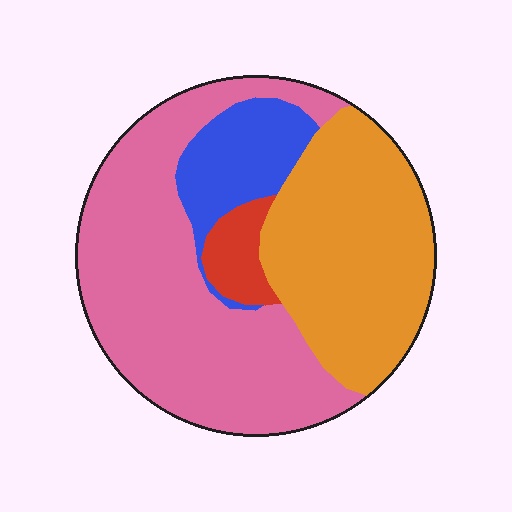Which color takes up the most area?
Pink, at roughly 50%.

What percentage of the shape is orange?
Orange covers roughly 35% of the shape.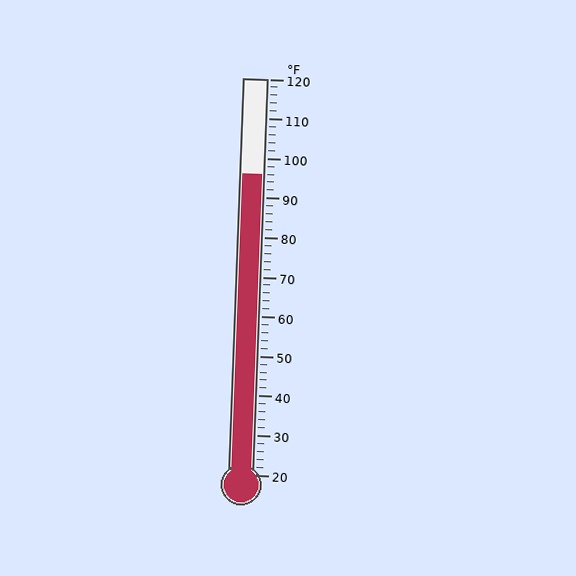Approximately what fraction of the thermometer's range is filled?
The thermometer is filled to approximately 75% of its range.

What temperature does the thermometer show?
The thermometer shows approximately 96°F.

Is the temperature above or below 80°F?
The temperature is above 80°F.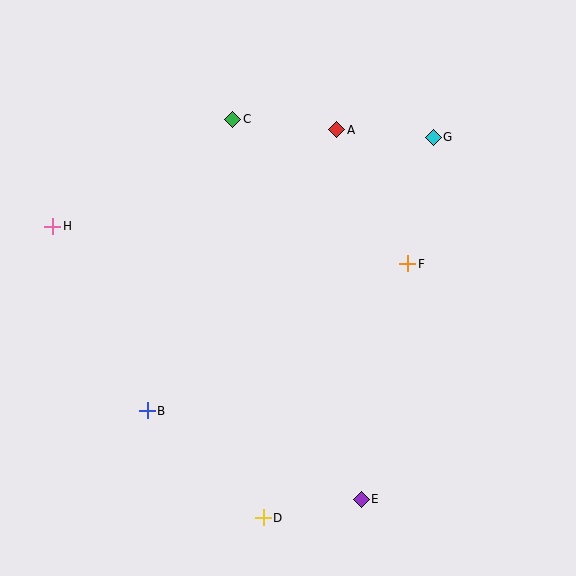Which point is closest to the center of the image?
Point F at (408, 264) is closest to the center.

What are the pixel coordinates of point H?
Point H is at (53, 226).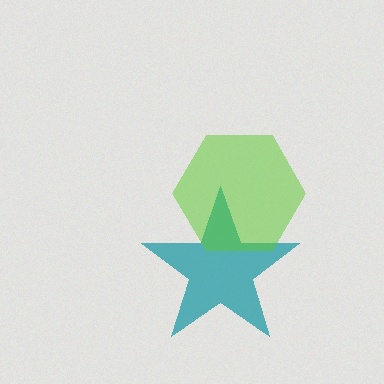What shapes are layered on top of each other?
The layered shapes are: a teal star, a lime hexagon.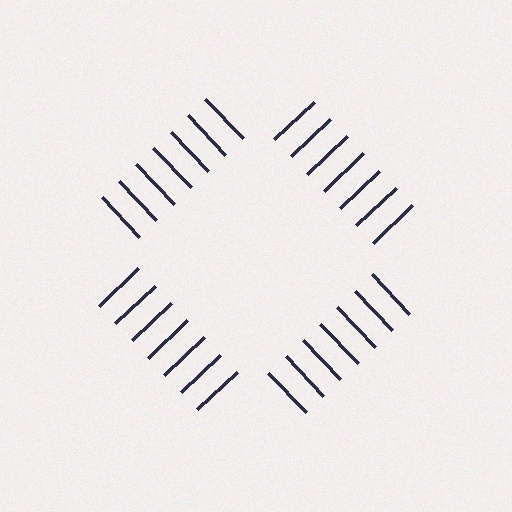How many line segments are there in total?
28 — 7 along each of the 4 edges.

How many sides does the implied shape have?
4 sides — the line-ends trace a square.